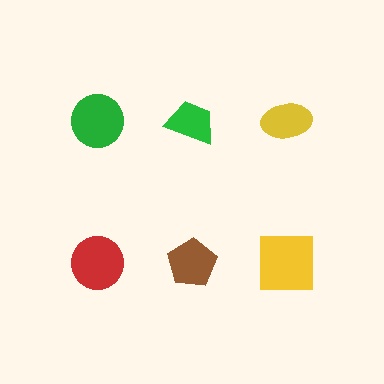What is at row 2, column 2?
A brown pentagon.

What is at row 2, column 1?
A red circle.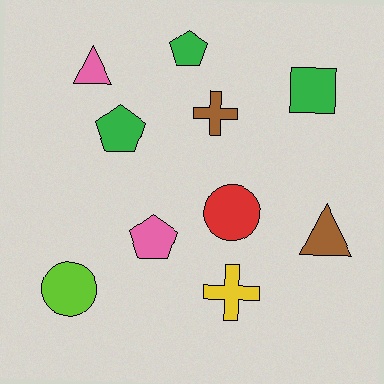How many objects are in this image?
There are 10 objects.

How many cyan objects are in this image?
There are no cyan objects.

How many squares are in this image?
There is 1 square.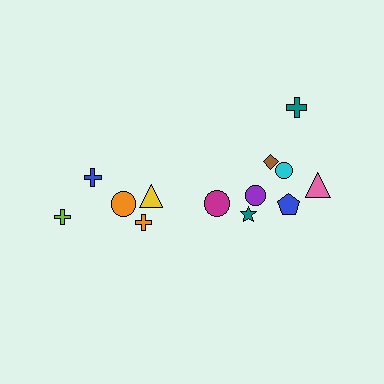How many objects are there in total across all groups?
There are 13 objects.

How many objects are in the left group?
There are 5 objects.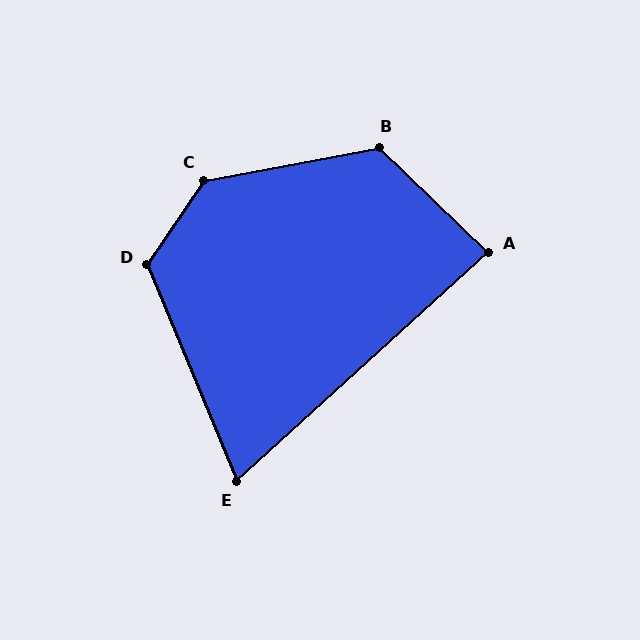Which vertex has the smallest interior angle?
E, at approximately 70 degrees.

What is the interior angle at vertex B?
Approximately 126 degrees (obtuse).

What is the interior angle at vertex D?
Approximately 124 degrees (obtuse).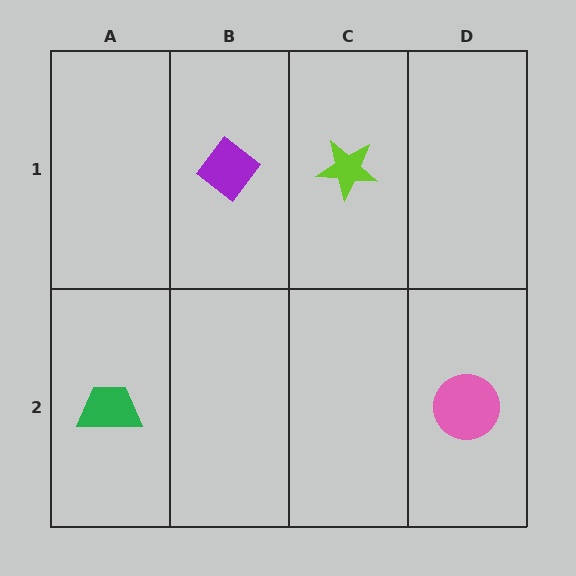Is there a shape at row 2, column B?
No, that cell is empty.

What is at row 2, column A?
A green trapezoid.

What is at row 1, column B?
A purple diamond.